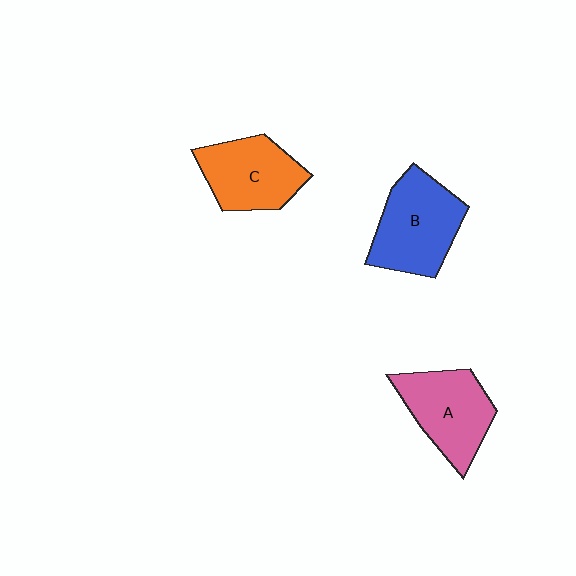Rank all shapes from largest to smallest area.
From largest to smallest: B (blue), A (pink), C (orange).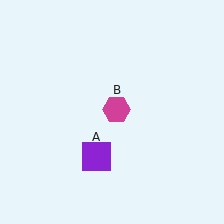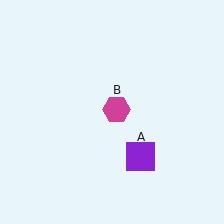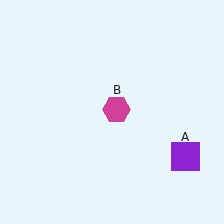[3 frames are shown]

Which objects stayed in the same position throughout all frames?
Magenta hexagon (object B) remained stationary.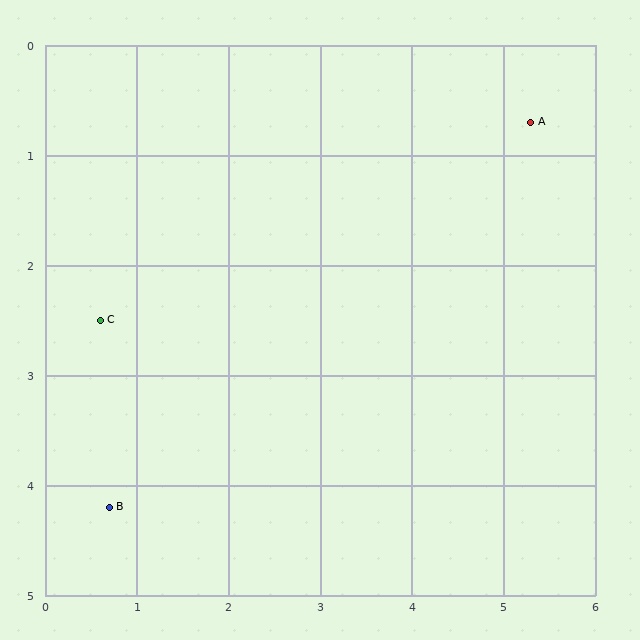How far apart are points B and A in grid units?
Points B and A are about 5.8 grid units apart.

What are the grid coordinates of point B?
Point B is at approximately (0.7, 4.2).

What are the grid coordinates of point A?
Point A is at approximately (5.3, 0.7).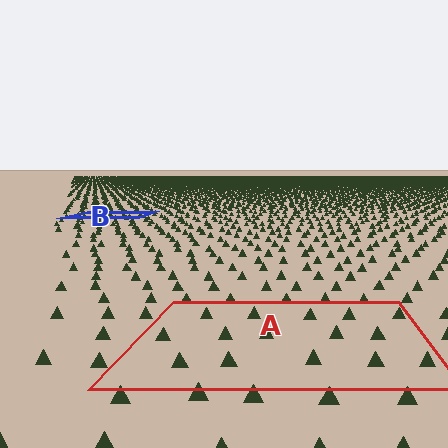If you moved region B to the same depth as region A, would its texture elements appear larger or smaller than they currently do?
They would appear larger. At a closer depth, the same texture elements are projected at a bigger on-screen size.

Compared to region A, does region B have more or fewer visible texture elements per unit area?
Region B has more texture elements per unit area — they are packed more densely because it is farther away.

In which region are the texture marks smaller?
The texture marks are smaller in region B, because it is farther away.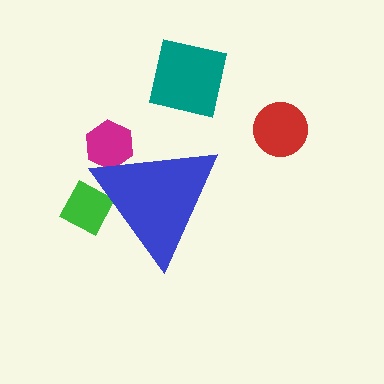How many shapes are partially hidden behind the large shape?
2 shapes are partially hidden.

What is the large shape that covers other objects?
A blue triangle.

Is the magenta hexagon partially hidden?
Yes, the magenta hexagon is partially hidden behind the blue triangle.